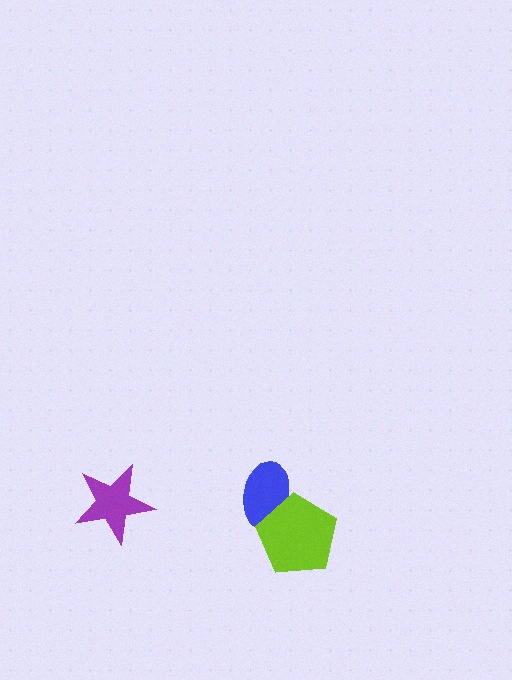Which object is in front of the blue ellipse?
The lime pentagon is in front of the blue ellipse.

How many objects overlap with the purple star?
0 objects overlap with the purple star.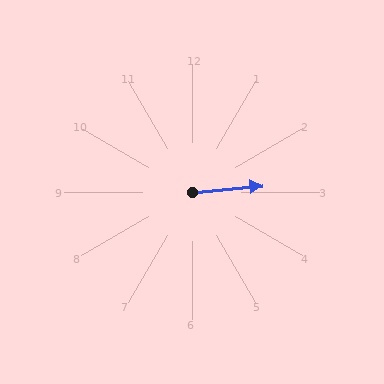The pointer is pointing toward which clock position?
Roughly 3 o'clock.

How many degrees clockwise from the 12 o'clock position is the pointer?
Approximately 84 degrees.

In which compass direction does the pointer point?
East.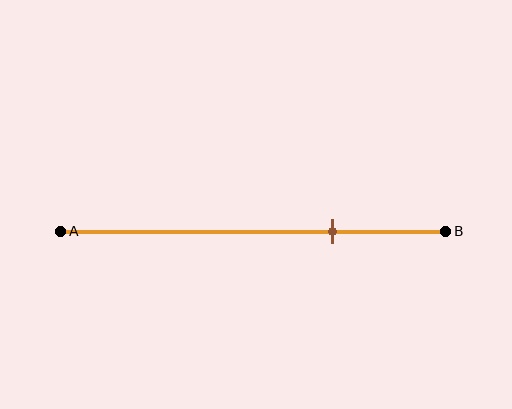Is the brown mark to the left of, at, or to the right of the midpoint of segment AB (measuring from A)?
The brown mark is to the right of the midpoint of segment AB.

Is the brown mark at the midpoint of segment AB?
No, the mark is at about 70% from A, not at the 50% midpoint.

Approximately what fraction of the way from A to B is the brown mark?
The brown mark is approximately 70% of the way from A to B.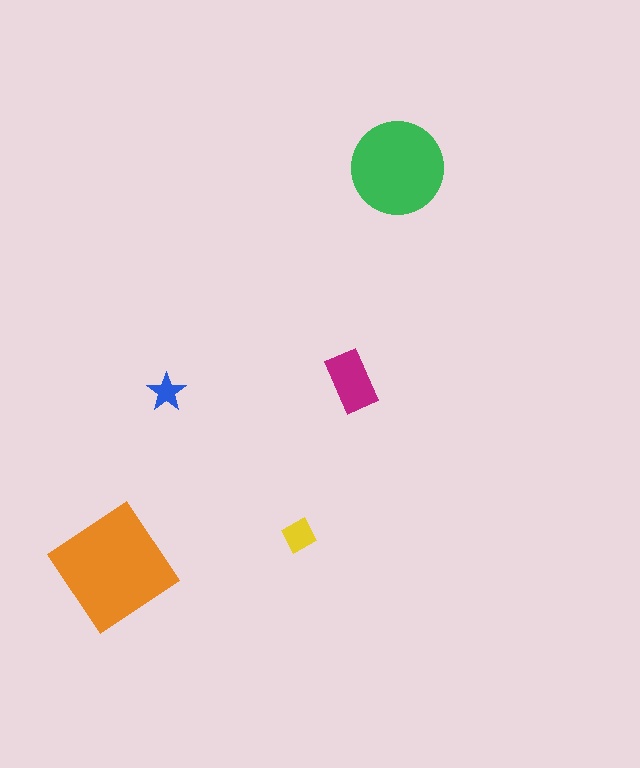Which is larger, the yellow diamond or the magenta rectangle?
The magenta rectangle.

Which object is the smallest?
The blue star.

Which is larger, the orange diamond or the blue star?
The orange diamond.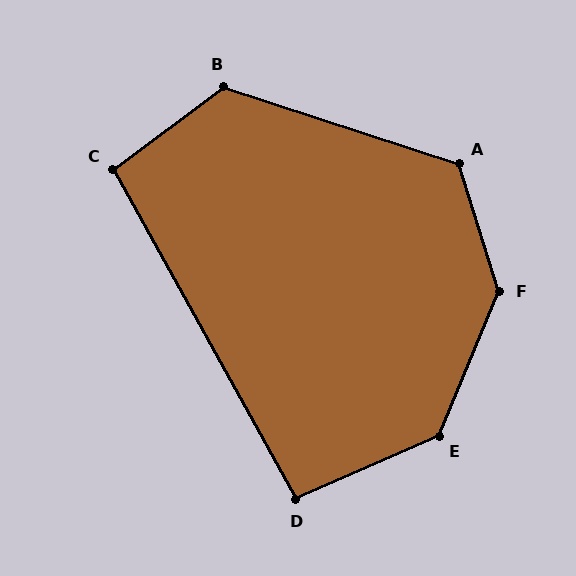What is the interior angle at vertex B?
Approximately 125 degrees (obtuse).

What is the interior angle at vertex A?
Approximately 126 degrees (obtuse).